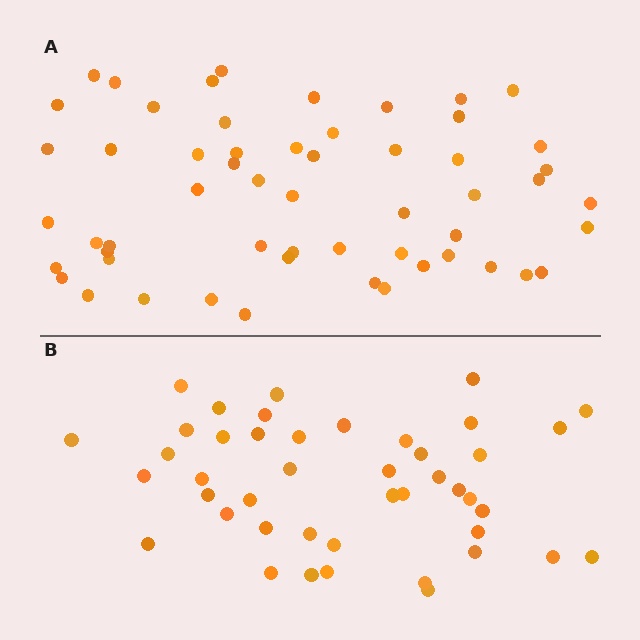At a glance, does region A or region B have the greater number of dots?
Region A (the top region) has more dots.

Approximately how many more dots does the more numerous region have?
Region A has roughly 12 or so more dots than region B.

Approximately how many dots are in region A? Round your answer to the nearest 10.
About 60 dots. (The exact count is 56, which rounds to 60.)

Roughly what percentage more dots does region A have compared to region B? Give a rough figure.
About 25% more.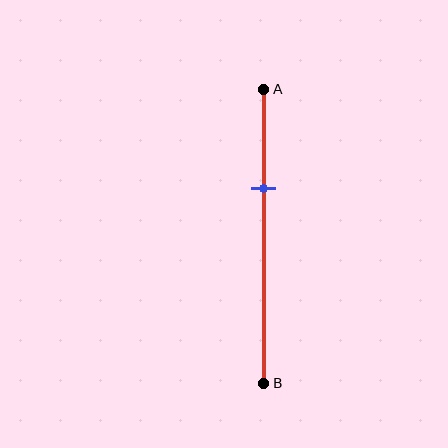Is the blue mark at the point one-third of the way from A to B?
Yes, the mark is approximately at the one-third point.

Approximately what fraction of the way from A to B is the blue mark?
The blue mark is approximately 35% of the way from A to B.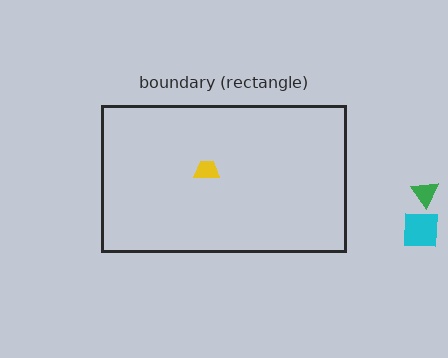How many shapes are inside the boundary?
1 inside, 2 outside.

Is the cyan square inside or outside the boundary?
Outside.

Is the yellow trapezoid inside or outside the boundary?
Inside.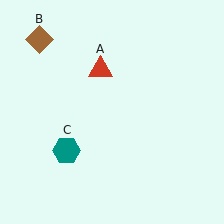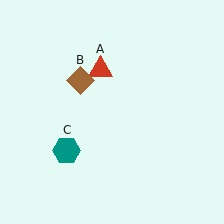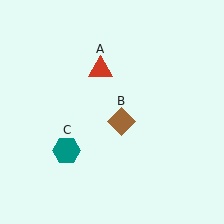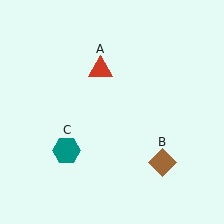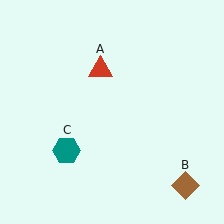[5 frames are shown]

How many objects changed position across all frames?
1 object changed position: brown diamond (object B).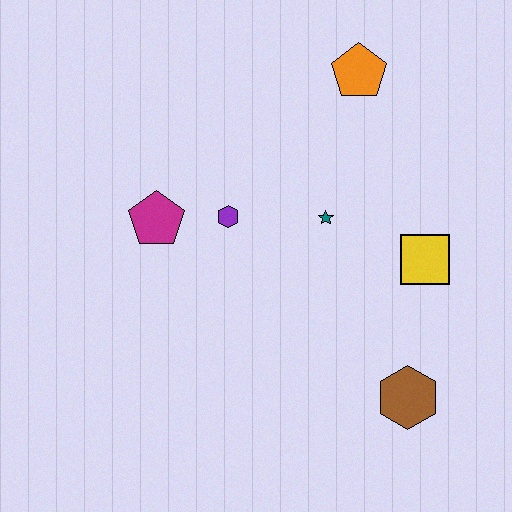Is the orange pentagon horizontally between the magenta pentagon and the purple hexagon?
No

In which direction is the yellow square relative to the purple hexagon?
The yellow square is to the right of the purple hexagon.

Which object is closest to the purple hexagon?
The magenta pentagon is closest to the purple hexagon.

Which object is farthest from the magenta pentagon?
The brown hexagon is farthest from the magenta pentagon.